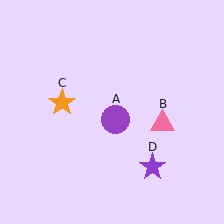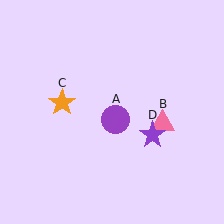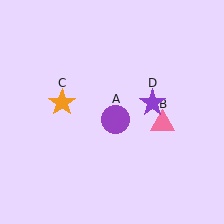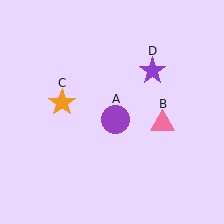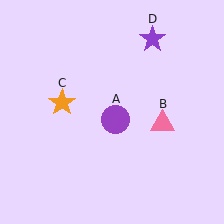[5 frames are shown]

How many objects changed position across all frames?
1 object changed position: purple star (object D).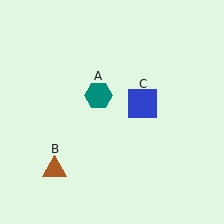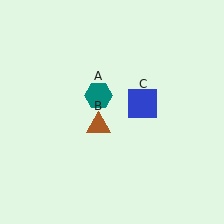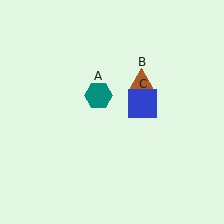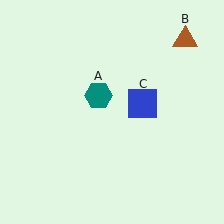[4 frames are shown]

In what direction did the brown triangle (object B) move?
The brown triangle (object B) moved up and to the right.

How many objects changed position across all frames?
1 object changed position: brown triangle (object B).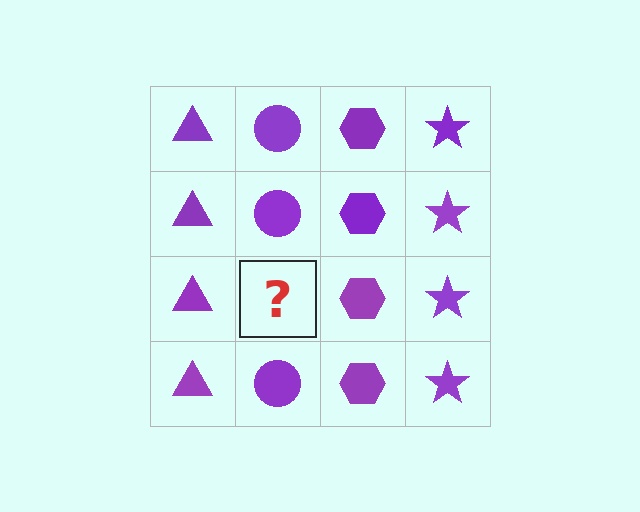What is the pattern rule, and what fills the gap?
The rule is that each column has a consistent shape. The gap should be filled with a purple circle.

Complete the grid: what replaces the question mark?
The question mark should be replaced with a purple circle.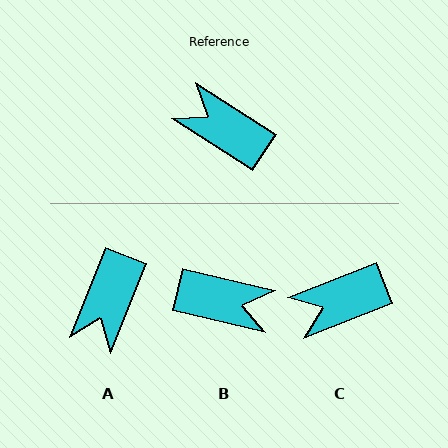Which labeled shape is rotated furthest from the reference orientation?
B, about 160 degrees away.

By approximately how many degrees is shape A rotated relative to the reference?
Approximately 101 degrees counter-clockwise.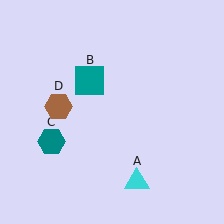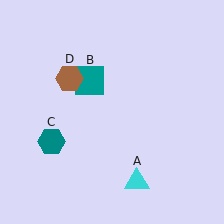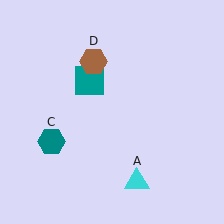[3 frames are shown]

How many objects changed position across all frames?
1 object changed position: brown hexagon (object D).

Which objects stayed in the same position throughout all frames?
Cyan triangle (object A) and teal square (object B) and teal hexagon (object C) remained stationary.